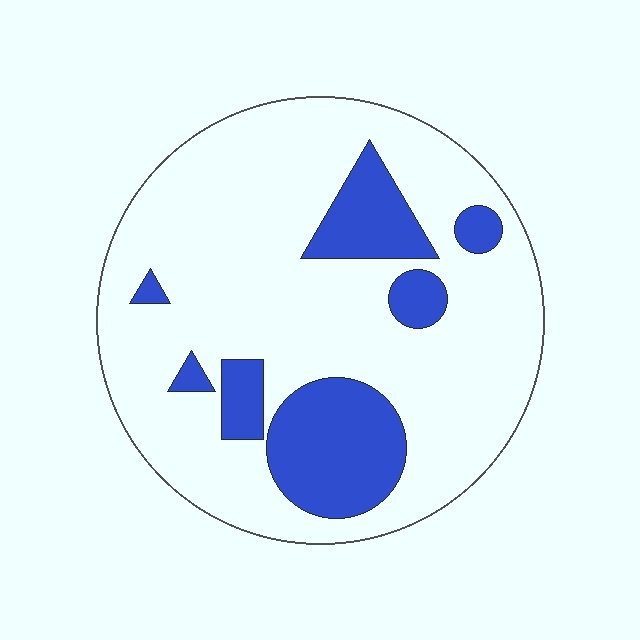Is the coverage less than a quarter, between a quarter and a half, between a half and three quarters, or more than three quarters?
Less than a quarter.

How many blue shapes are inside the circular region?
7.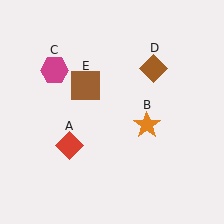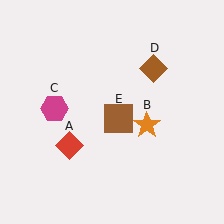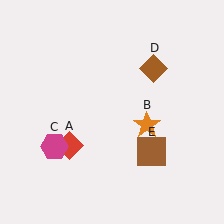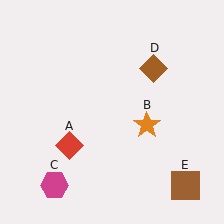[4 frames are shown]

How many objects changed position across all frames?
2 objects changed position: magenta hexagon (object C), brown square (object E).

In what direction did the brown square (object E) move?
The brown square (object E) moved down and to the right.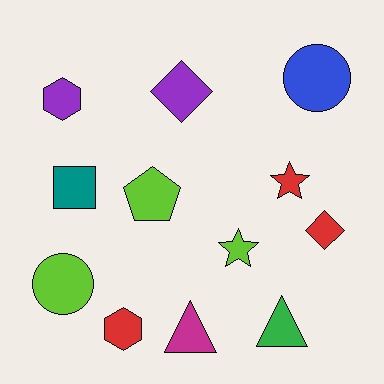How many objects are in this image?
There are 12 objects.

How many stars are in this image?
There are 2 stars.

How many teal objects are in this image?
There is 1 teal object.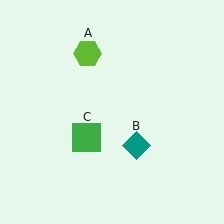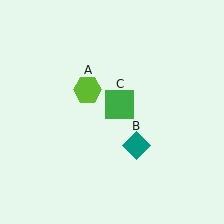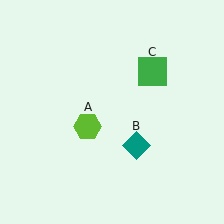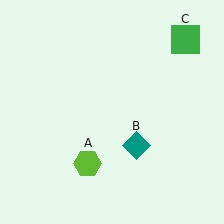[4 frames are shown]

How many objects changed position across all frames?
2 objects changed position: lime hexagon (object A), green square (object C).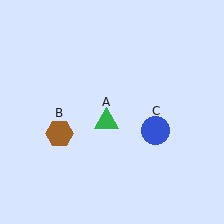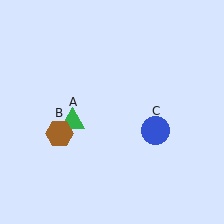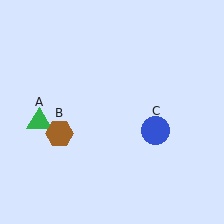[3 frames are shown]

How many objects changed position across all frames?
1 object changed position: green triangle (object A).